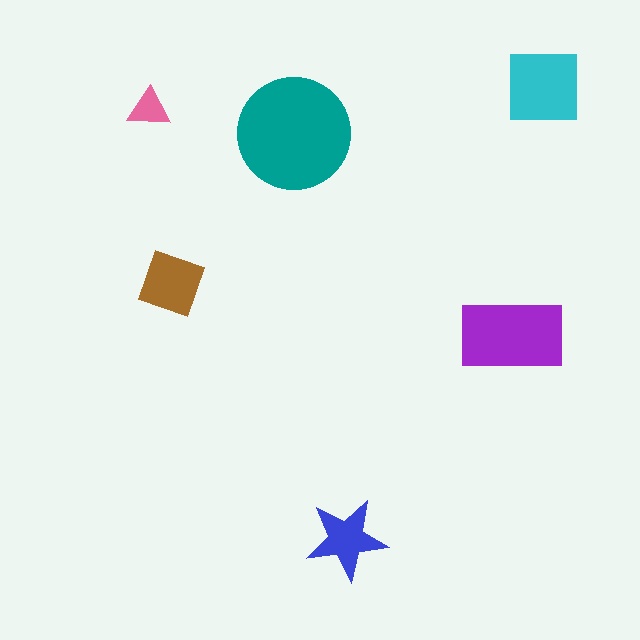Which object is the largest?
The teal circle.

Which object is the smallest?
The pink triangle.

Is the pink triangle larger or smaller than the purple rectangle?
Smaller.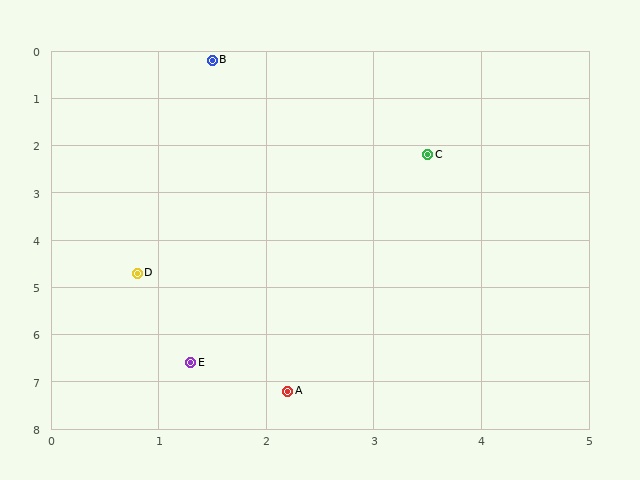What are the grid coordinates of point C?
Point C is at approximately (3.5, 2.2).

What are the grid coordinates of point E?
Point E is at approximately (1.3, 6.6).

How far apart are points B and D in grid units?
Points B and D are about 4.6 grid units apart.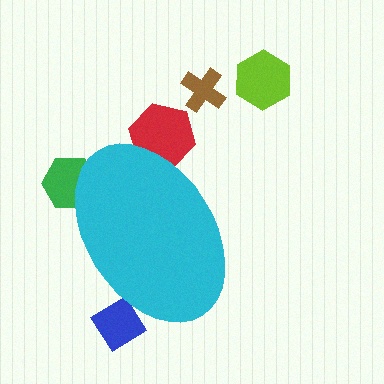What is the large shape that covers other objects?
A cyan ellipse.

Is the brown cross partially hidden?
No, the brown cross is fully visible.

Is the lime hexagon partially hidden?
No, the lime hexagon is fully visible.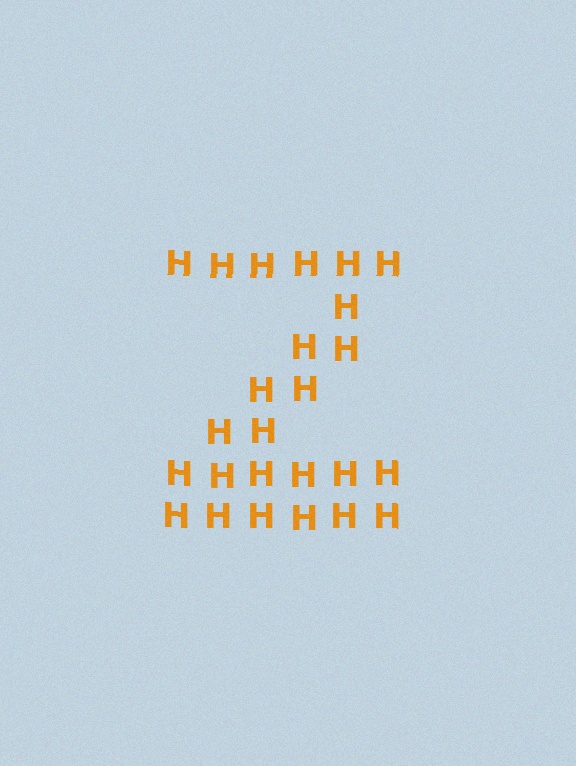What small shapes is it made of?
It is made of small letter H's.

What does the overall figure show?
The overall figure shows the letter Z.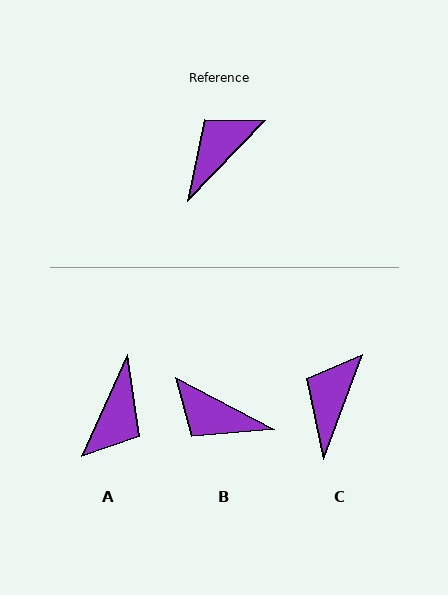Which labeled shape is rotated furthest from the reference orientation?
A, about 160 degrees away.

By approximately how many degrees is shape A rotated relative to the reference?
Approximately 160 degrees clockwise.